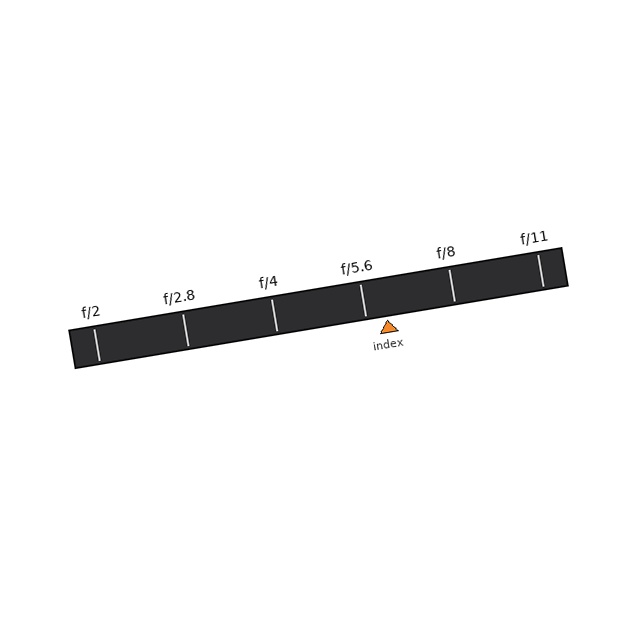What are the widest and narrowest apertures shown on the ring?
The widest aperture shown is f/2 and the narrowest is f/11.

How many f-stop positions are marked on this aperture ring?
There are 6 f-stop positions marked.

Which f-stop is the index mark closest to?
The index mark is closest to f/5.6.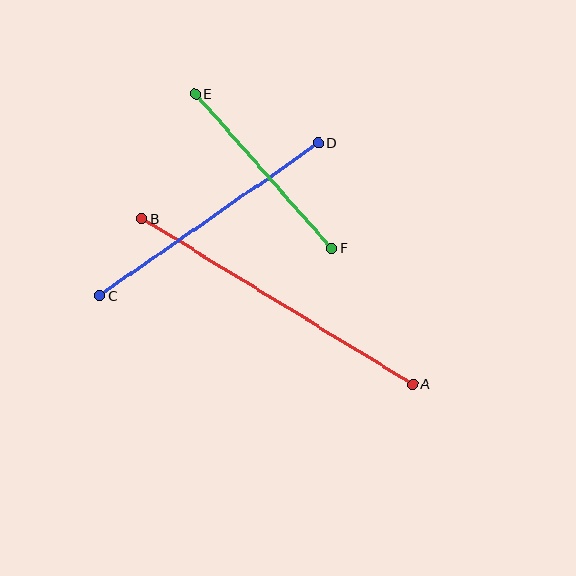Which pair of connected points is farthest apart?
Points A and B are farthest apart.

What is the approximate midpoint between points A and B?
The midpoint is at approximately (277, 301) pixels.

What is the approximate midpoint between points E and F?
The midpoint is at approximately (263, 171) pixels.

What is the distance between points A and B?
The distance is approximately 317 pixels.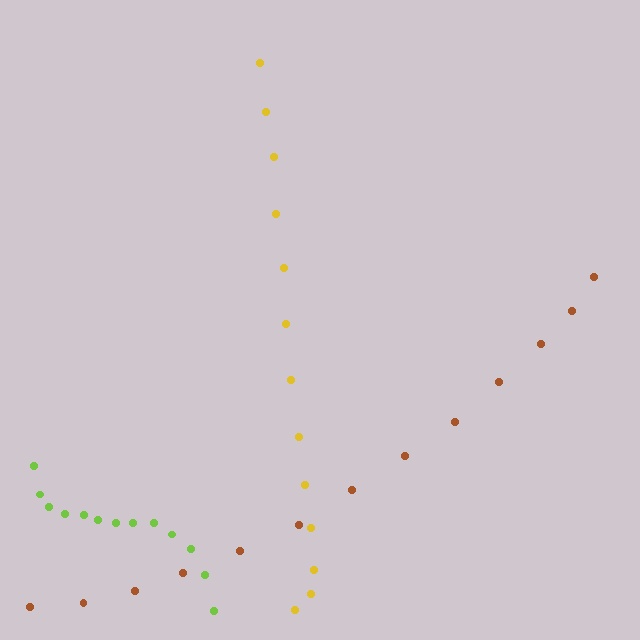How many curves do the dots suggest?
There are 3 distinct paths.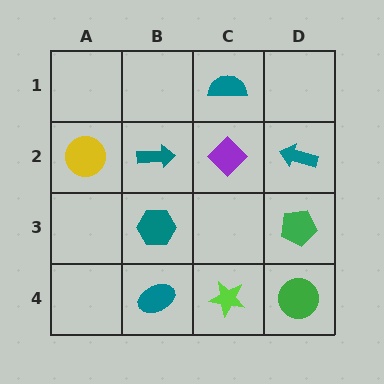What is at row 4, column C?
A lime star.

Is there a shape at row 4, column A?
No, that cell is empty.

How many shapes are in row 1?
1 shape.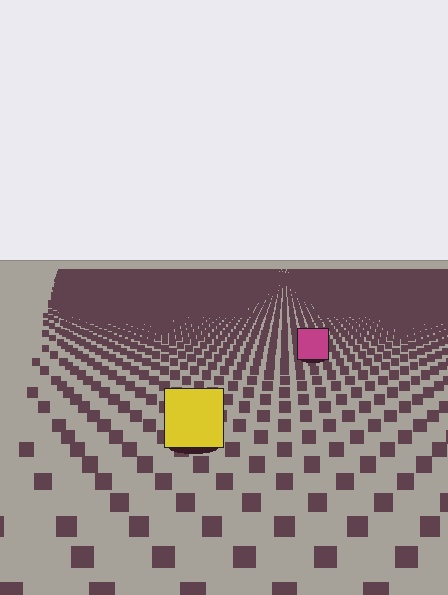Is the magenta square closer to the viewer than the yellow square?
No. The yellow square is closer — you can tell from the texture gradient: the ground texture is coarser near it.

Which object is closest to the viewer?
The yellow square is closest. The texture marks near it are larger and more spread out.